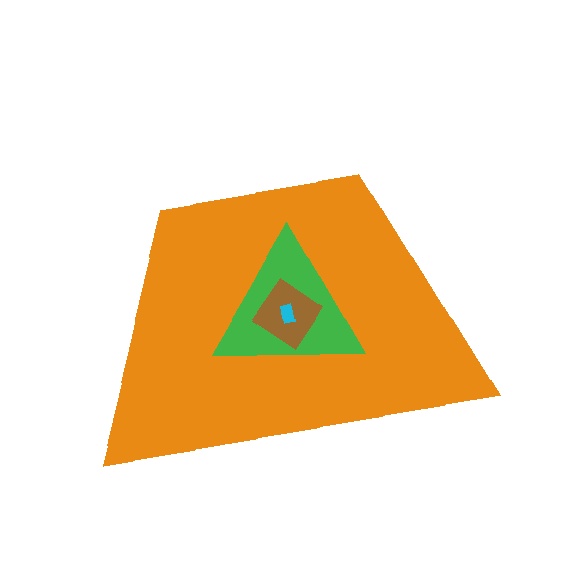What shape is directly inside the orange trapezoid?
The green triangle.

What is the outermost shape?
The orange trapezoid.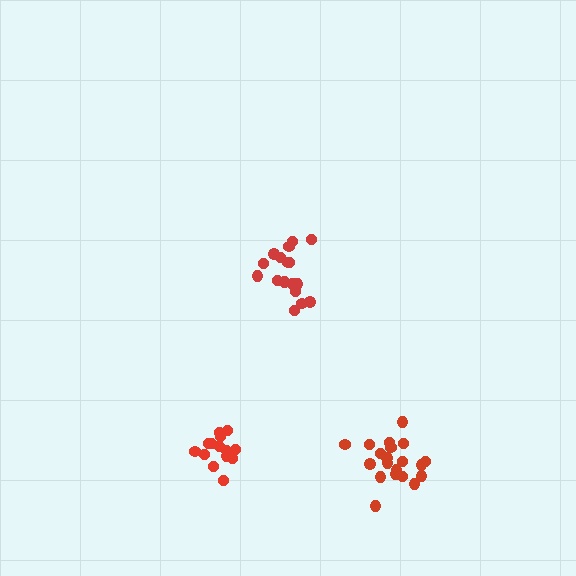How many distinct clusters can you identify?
There are 3 distinct clusters.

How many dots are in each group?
Group 1: 14 dots, Group 2: 17 dots, Group 3: 20 dots (51 total).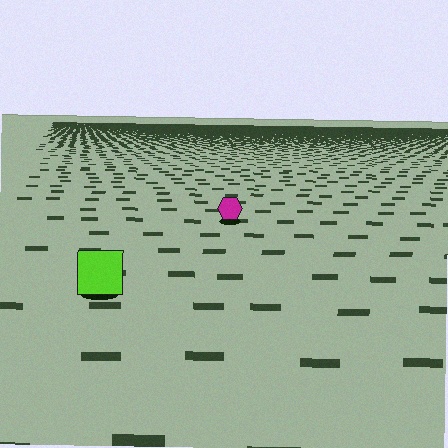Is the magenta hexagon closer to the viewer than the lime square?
No. The lime square is closer — you can tell from the texture gradient: the ground texture is coarser near it.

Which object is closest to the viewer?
The lime square is closest. The texture marks near it are larger and more spread out.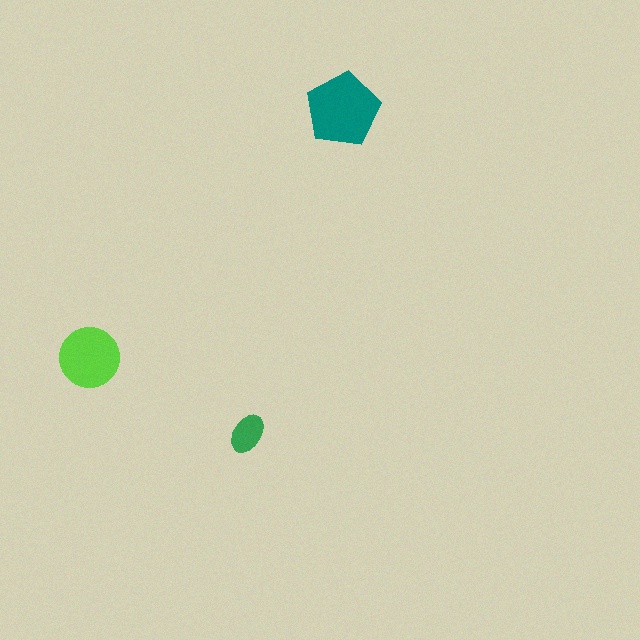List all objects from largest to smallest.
The teal pentagon, the lime circle, the green ellipse.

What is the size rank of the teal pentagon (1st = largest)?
1st.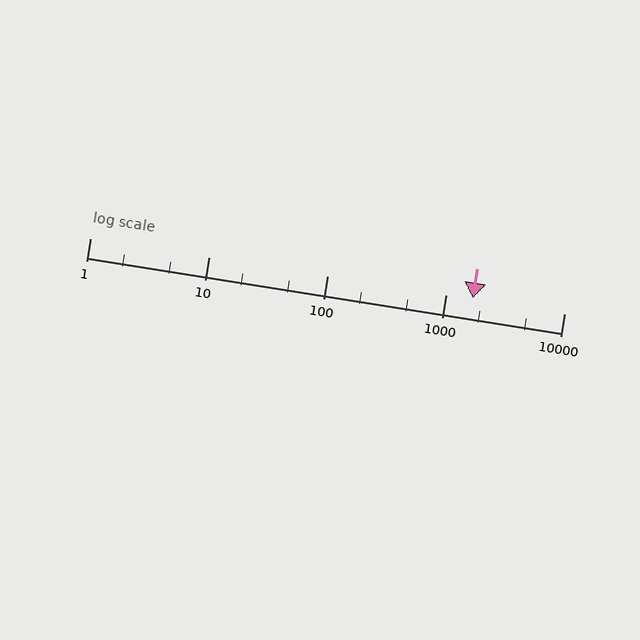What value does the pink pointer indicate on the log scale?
The pointer indicates approximately 1700.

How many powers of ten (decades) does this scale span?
The scale spans 4 decades, from 1 to 10000.